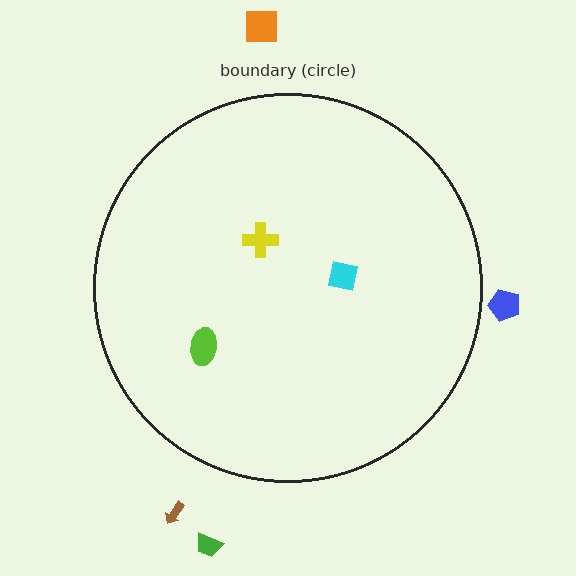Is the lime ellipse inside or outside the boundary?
Inside.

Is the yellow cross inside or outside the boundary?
Inside.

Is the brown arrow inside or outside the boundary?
Outside.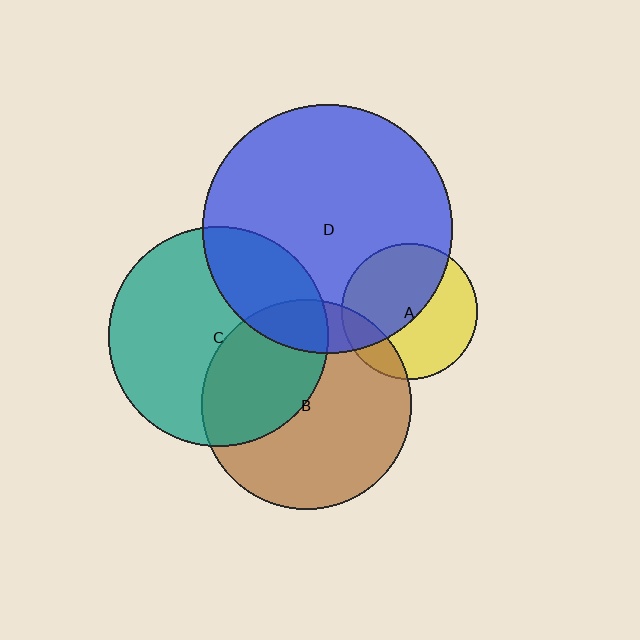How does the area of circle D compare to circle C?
Approximately 1.3 times.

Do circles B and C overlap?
Yes.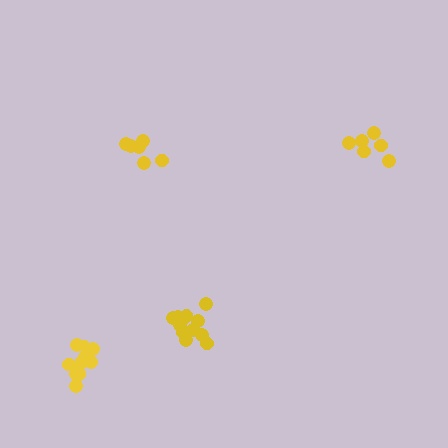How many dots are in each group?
Group 1: 6 dots, Group 2: 6 dots, Group 3: 11 dots, Group 4: 12 dots (35 total).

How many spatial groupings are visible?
There are 4 spatial groupings.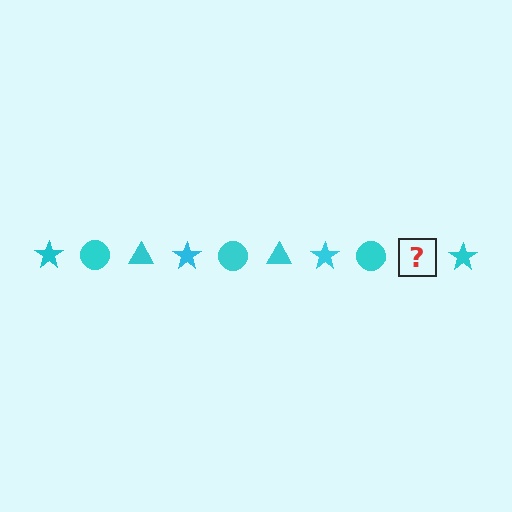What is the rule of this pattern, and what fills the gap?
The rule is that the pattern cycles through star, circle, triangle shapes in cyan. The gap should be filled with a cyan triangle.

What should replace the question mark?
The question mark should be replaced with a cyan triangle.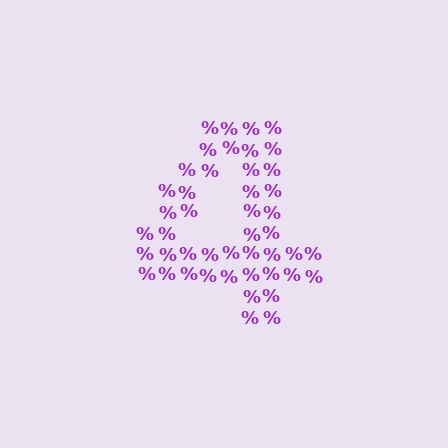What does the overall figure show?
The overall figure shows the digit 4.